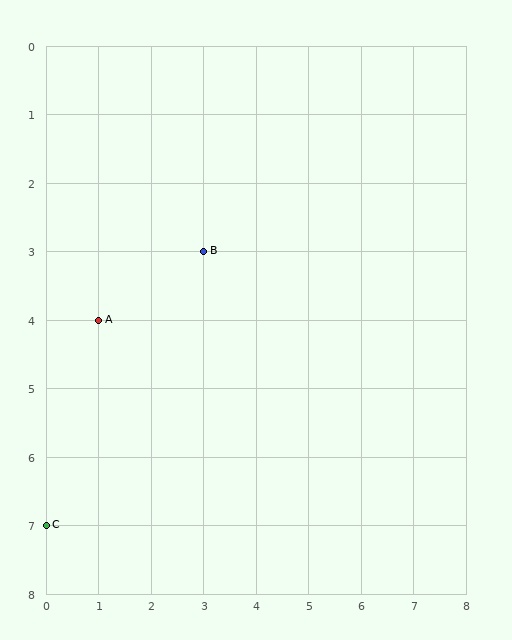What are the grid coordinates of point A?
Point A is at grid coordinates (1, 4).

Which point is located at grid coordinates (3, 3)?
Point B is at (3, 3).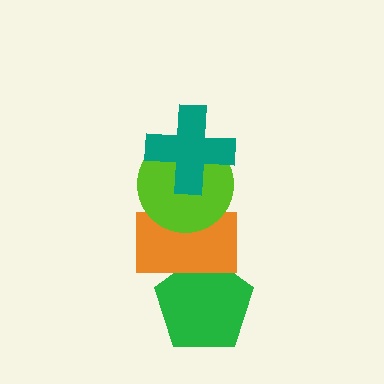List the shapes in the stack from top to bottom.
From top to bottom: the teal cross, the lime circle, the orange rectangle, the green pentagon.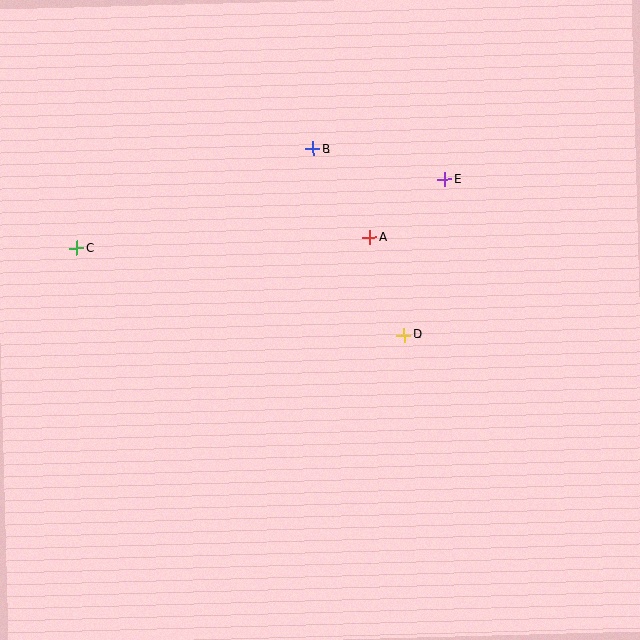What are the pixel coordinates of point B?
Point B is at (313, 149).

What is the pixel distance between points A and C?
The distance between A and C is 293 pixels.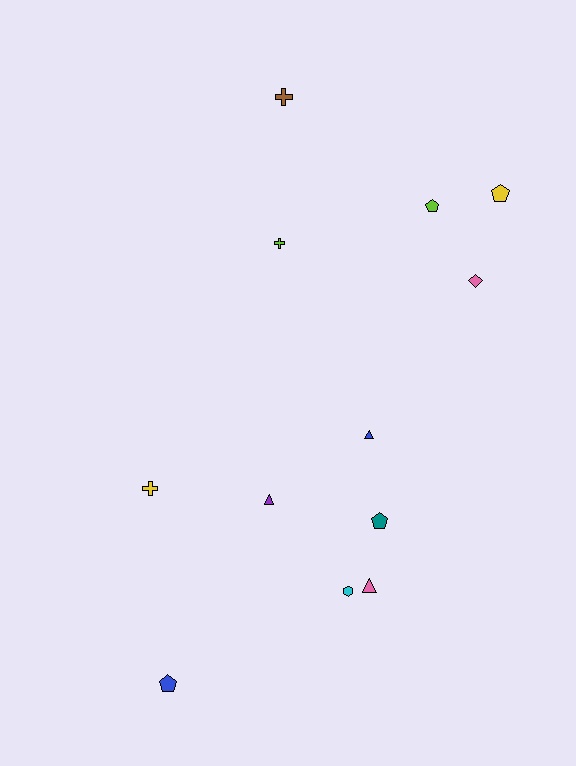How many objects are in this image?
There are 12 objects.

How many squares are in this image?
There are no squares.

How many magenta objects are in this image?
There are no magenta objects.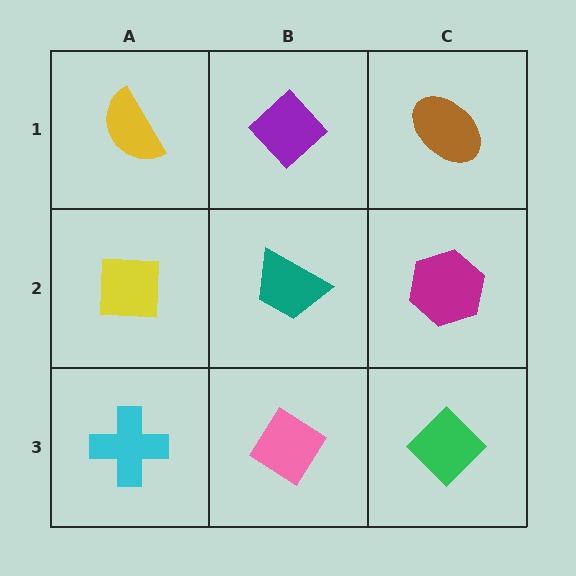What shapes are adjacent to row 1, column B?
A teal trapezoid (row 2, column B), a yellow semicircle (row 1, column A), a brown ellipse (row 1, column C).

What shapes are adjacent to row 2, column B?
A purple diamond (row 1, column B), a pink diamond (row 3, column B), a yellow square (row 2, column A), a magenta hexagon (row 2, column C).